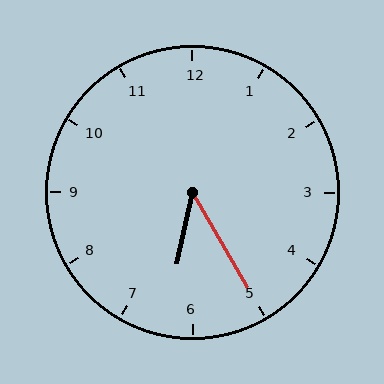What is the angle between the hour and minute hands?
Approximately 42 degrees.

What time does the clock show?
6:25.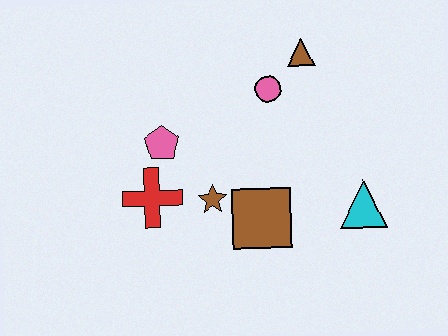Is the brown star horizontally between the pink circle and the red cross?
Yes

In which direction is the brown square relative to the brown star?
The brown square is to the right of the brown star.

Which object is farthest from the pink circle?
The red cross is farthest from the pink circle.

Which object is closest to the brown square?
The brown star is closest to the brown square.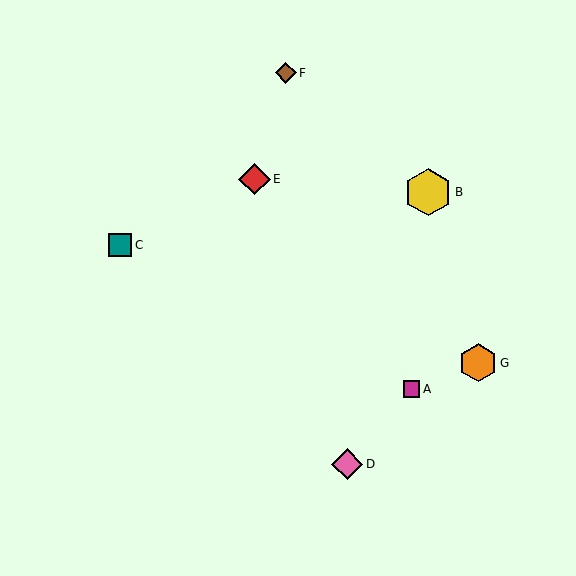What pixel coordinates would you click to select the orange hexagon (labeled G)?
Click at (478, 363) to select the orange hexagon G.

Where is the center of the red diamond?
The center of the red diamond is at (254, 179).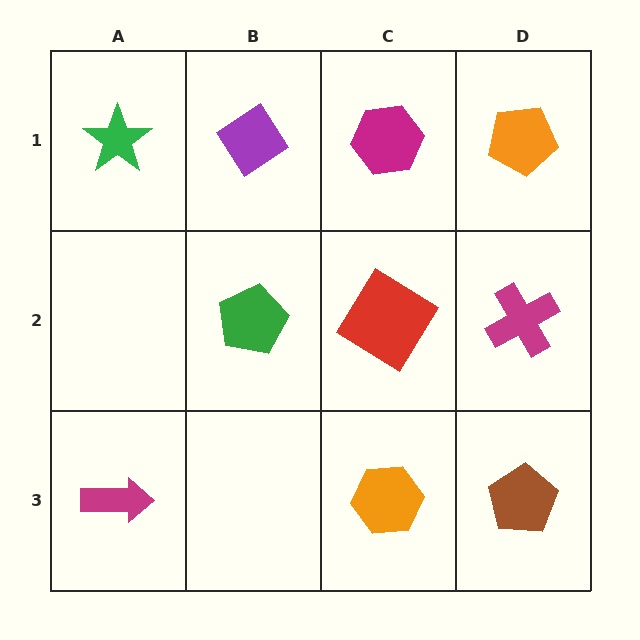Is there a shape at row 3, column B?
No, that cell is empty.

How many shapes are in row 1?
4 shapes.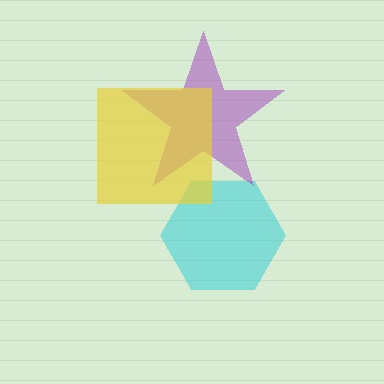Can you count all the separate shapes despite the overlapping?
Yes, there are 3 separate shapes.